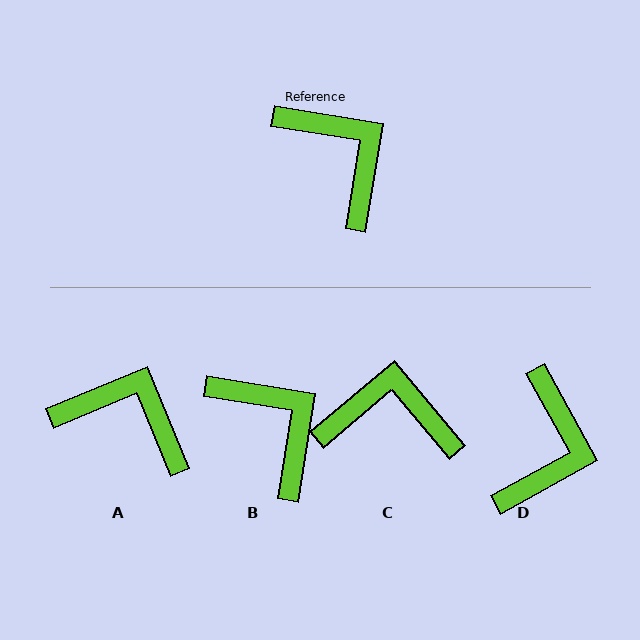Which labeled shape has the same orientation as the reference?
B.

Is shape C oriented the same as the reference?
No, it is off by about 49 degrees.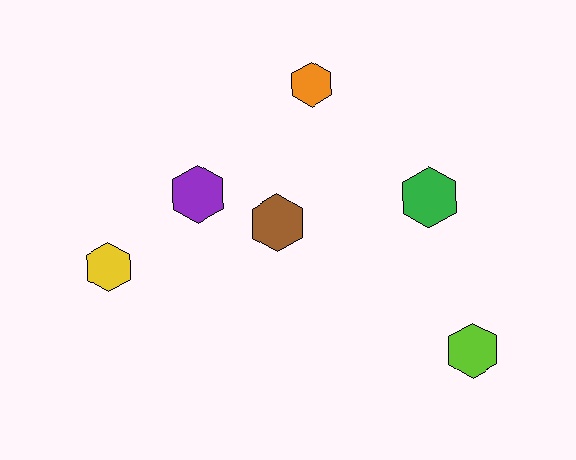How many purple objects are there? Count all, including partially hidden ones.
There is 1 purple object.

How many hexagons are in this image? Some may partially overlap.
There are 6 hexagons.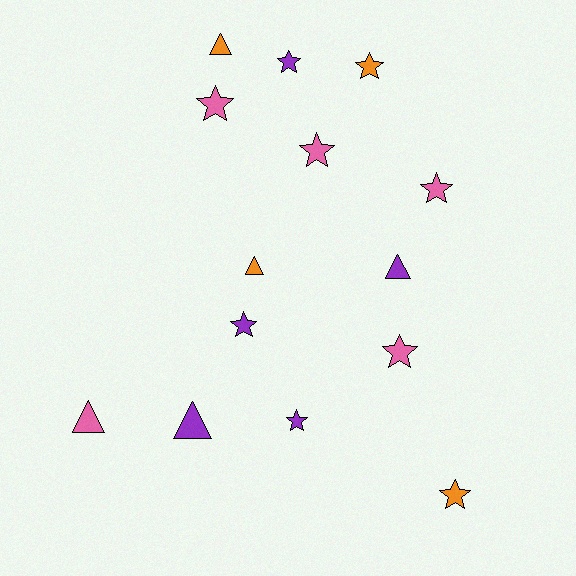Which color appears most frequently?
Pink, with 5 objects.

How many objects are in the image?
There are 14 objects.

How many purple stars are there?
There are 3 purple stars.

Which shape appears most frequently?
Star, with 9 objects.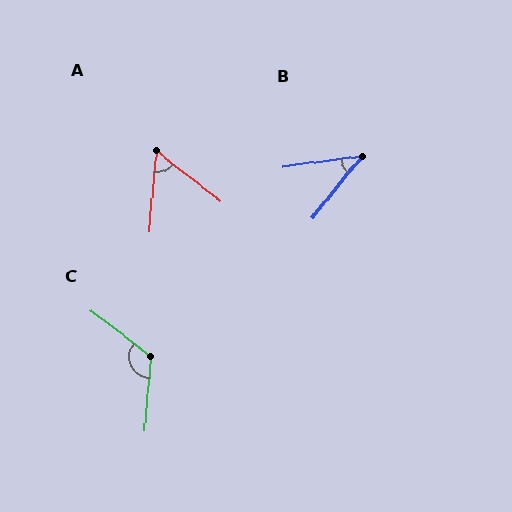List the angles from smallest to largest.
B (44°), A (58°), C (123°).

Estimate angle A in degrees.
Approximately 58 degrees.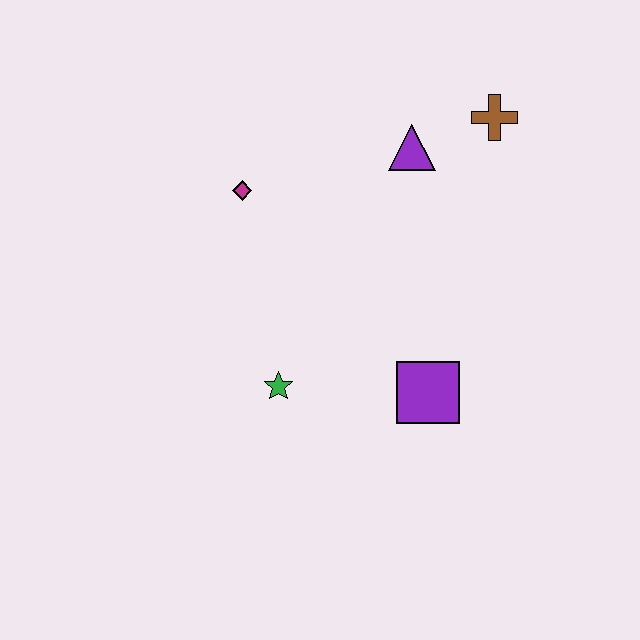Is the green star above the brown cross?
No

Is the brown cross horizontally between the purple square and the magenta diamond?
No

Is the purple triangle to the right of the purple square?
No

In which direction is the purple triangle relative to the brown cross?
The purple triangle is to the left of the brown cross.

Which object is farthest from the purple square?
The brown cross is farthest from the purple square.